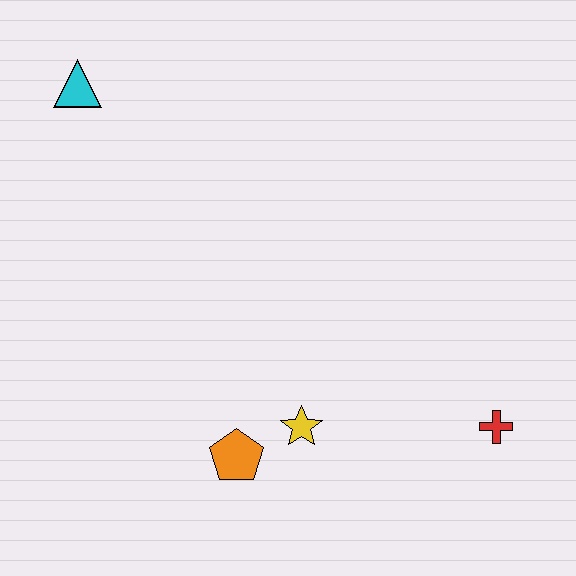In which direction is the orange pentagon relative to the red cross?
The orange pentagon is to the left of the red cross.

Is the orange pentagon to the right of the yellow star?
No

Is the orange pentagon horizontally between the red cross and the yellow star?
No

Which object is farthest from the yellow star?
The cyan triangle is farthest from the yellow star.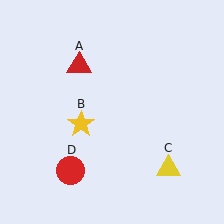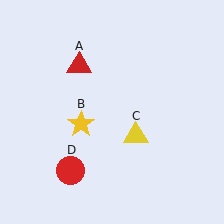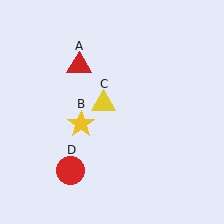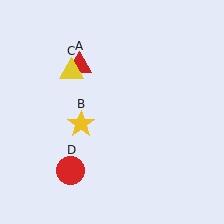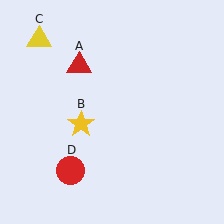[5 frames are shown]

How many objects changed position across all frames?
1 object changed position: yellow triangle (object C).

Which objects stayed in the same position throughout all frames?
Red triangle (object A) and yellow star (object B) and red circle (object D) remained stationary.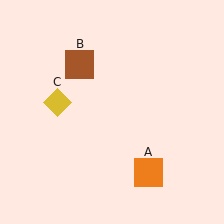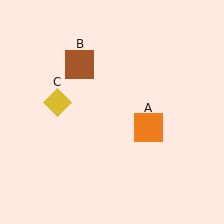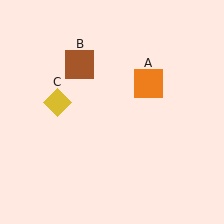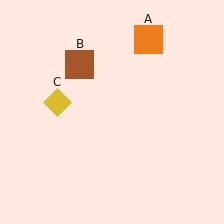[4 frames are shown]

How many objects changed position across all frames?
1 object changed position: orange square (object A).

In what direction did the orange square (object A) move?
The orange square (object A) moved up.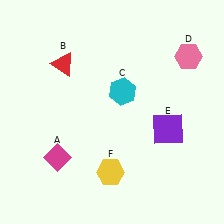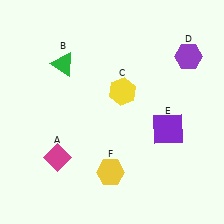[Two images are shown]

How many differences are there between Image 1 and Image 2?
There are 3 differences between the two images.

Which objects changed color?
B changed from red to green. C changed from cyan to yellow. D changed from pink to purple.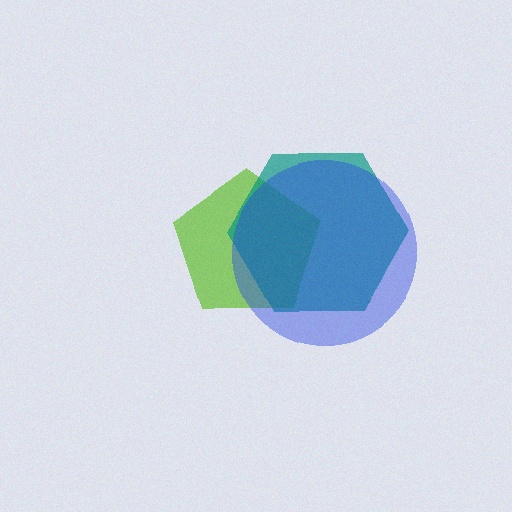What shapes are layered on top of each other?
The layered shapes are: a lime pentagon, a teal hexagon, a blue circle.